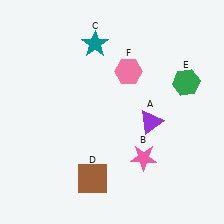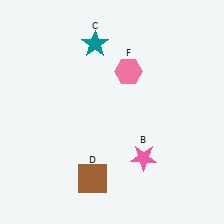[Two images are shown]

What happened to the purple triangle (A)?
The purple triangle (A) was removed in Image 2. It was in the bottom-right area of Image 1.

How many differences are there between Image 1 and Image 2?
There are 2 differences between the two images.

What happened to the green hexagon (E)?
The green hexagon (E) was removed in Image 2. It was in the top-right area of Image 1.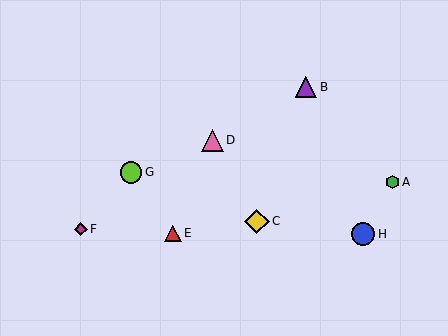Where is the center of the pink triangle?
The center of the pink triangle is at (212, 140).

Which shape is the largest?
The yellow diamond (labeled C) is the largest.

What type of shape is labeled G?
Shape G is a lime circle.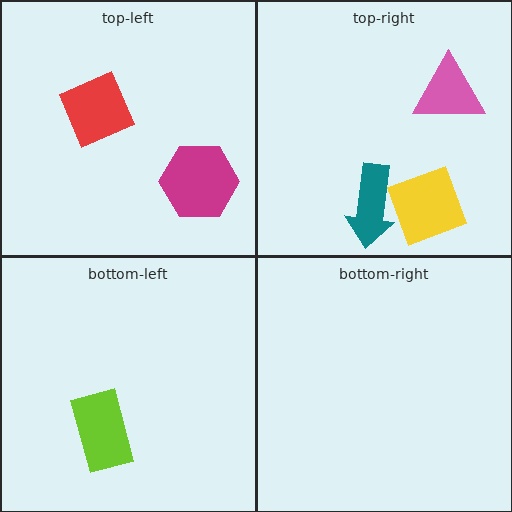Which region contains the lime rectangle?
The bottom-left region.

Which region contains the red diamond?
The top-left region.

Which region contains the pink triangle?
The top-right region.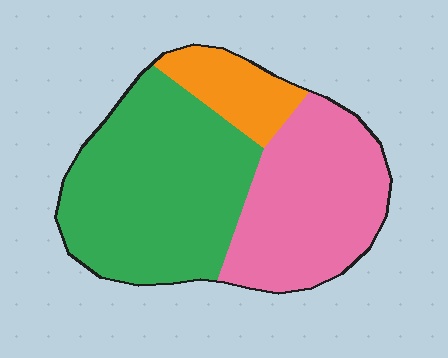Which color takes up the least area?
Orange, at roughly 15%.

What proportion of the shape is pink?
Pink takes up about three eighths (3/8) of the shape.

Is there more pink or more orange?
Pink.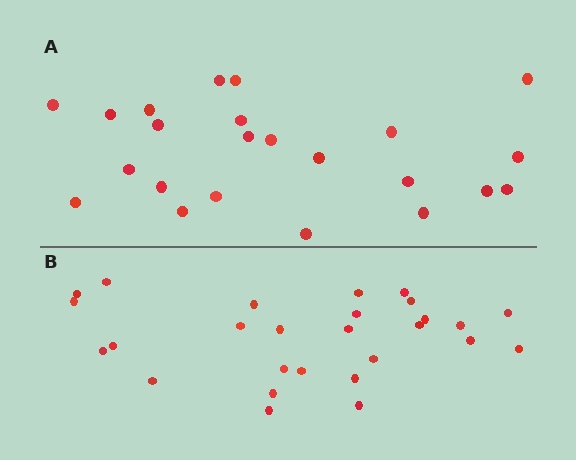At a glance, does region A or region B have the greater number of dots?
Region B (the bottom region) has more dots.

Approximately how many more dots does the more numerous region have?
Region B has about 4 more dots than region A.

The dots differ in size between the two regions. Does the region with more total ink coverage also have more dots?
No. Region A has more total ink coverage because its dots are larger, but region B actually contains more individual dots. Total area can be misleading — the number of items is what matters here.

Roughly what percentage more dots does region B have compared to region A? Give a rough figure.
About 15% more.